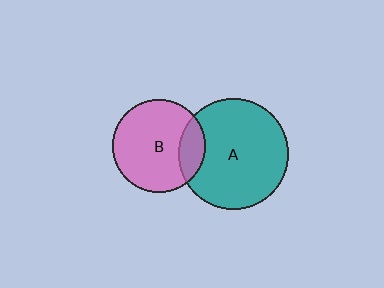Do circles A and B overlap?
Yes.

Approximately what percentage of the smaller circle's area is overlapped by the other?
Approximately 20%.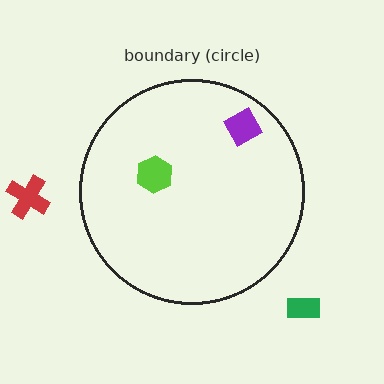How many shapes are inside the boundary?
2 inside, 2 outside.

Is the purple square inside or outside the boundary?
Inside.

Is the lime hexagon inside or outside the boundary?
Inside.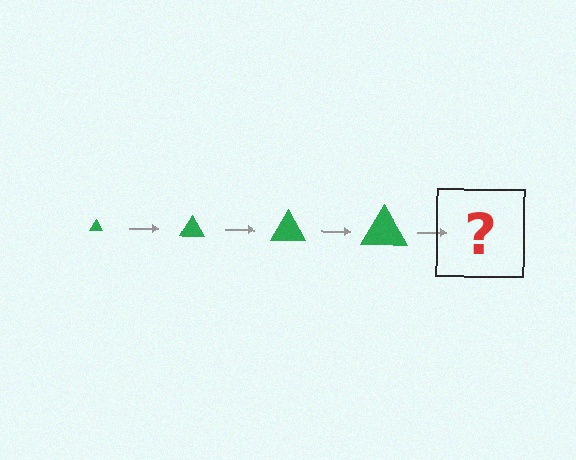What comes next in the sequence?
The next element should be a green triangle, larger than the previous one.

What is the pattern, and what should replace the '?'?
The pattern is that the triangle gets progressively larger each step. The '?' should be a green triangle, larger than the previous one.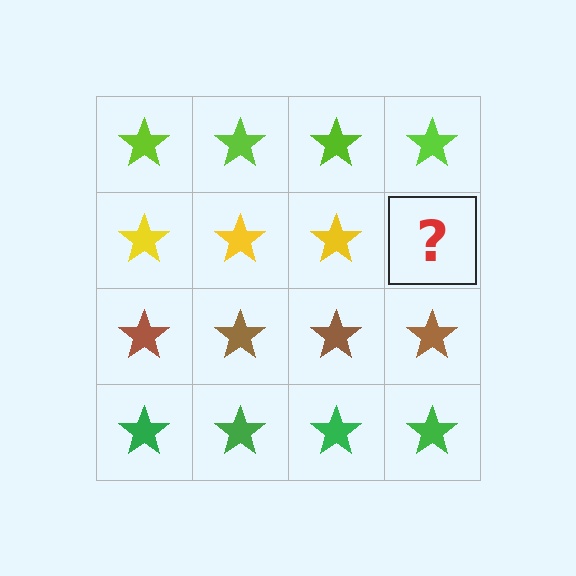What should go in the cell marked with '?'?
The missing cell should contain a yellow star.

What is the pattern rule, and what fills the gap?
The rule is that each row has a consistent color. The gap should be filled with a yellow star.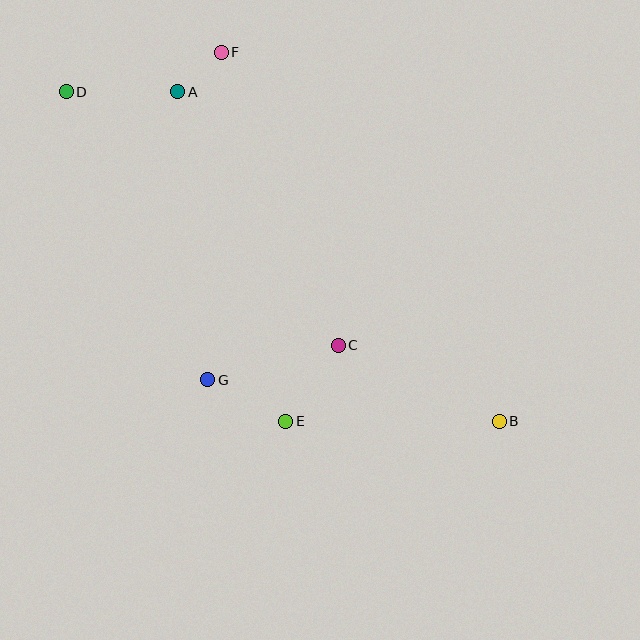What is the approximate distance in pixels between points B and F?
The distance between B and F is approximately 462 pixels.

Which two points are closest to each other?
Points A and F are closest to each other.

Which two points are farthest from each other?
Points B and D are farthest from each other.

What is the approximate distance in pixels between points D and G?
The distance between D and G is approximately 321 pixels.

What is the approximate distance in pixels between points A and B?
The distance between A and B is approximately 460 pixels.